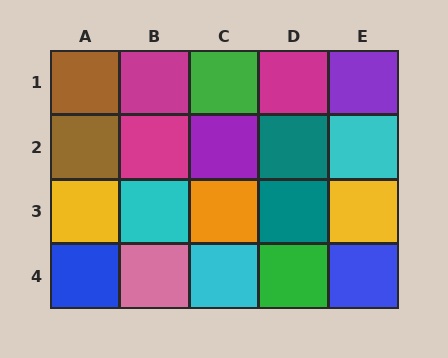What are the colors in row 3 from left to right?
Yellow, cyan, orange, teal, yellow.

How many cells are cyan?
3 cells are cyan.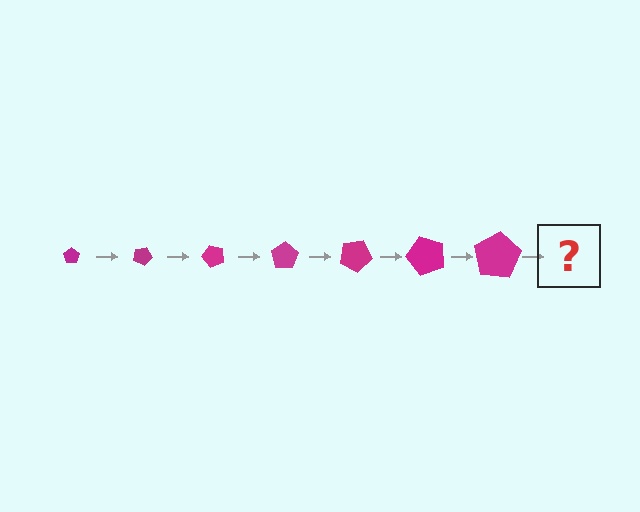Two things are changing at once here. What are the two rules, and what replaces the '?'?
The two rules are that the pentagon grows larger each step and it rotates 25 degrees each step. The '?' should be a pentagon, larger than the previous one and rotated 175 degrees from the start.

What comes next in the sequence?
The next element should be a pentagon, larger than the previous one and rotated 175 degrees from the start.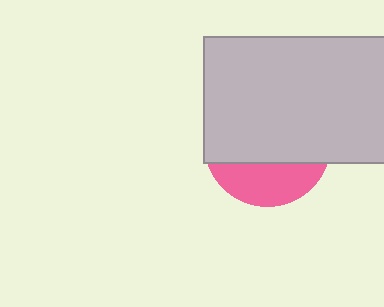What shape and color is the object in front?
The object in front is a light gray rectangle.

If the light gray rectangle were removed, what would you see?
You would see the complete pink circle.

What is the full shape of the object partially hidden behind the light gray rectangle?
The partially hidden object is a pink circle.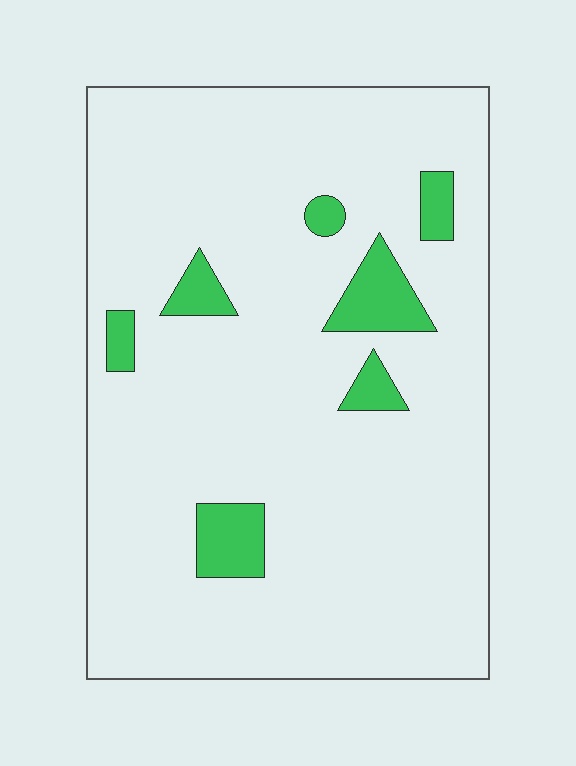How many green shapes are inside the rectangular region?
7.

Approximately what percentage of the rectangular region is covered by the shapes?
Approximately 10%.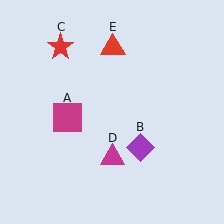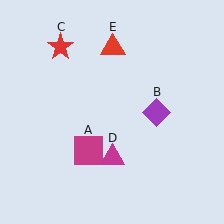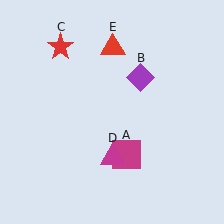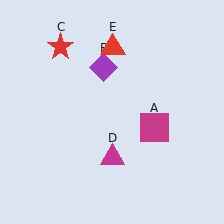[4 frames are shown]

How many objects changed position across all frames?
2 objects changed position: magenta square (object A), purple diamond (object B).